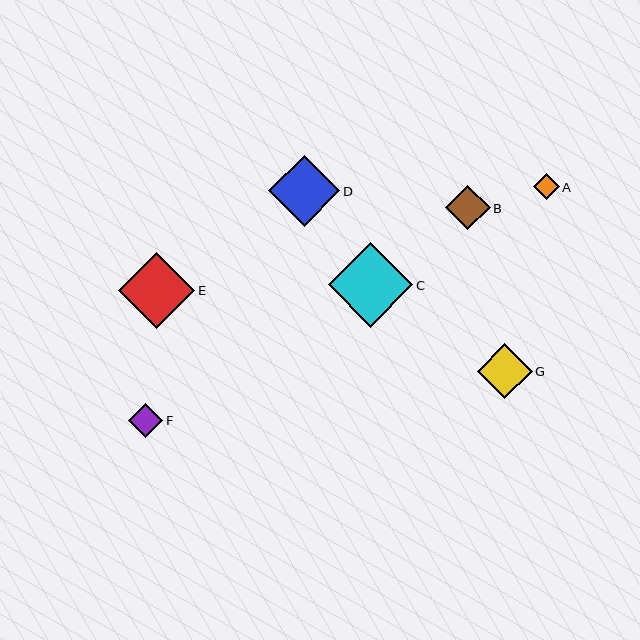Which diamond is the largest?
Diamond C is the largest with a size of approximately 84 pixels.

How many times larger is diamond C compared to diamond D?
Diamond C is approximately 1.2 times the size of diamond D.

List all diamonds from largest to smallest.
From largest to smallest: C, E, D, G, B, F, A.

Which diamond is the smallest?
Diamond A is the smallest with a size of approximately 26 pixels.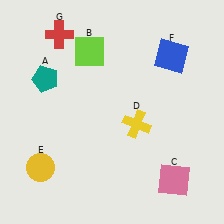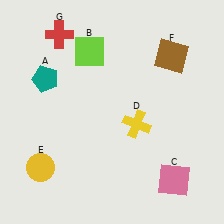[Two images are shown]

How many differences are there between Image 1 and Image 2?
There is 1 difference between the two images.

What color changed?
The square (F) changed from blue in Image 1 to brown in Image 2.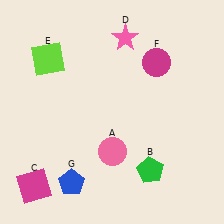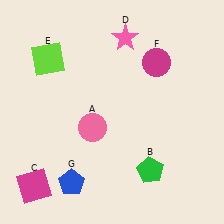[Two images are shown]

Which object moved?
The pink circle (A) moved up.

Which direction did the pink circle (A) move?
The pink circle (A) moved up.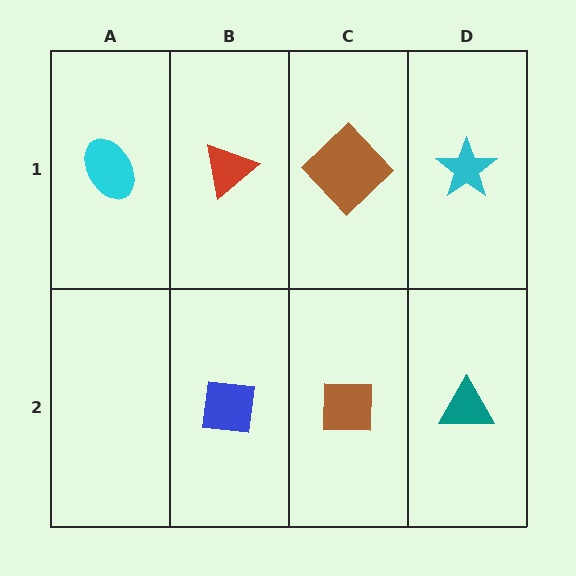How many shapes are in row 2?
3 shapes.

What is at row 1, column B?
A red triangle.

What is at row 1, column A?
A cyan ellipse.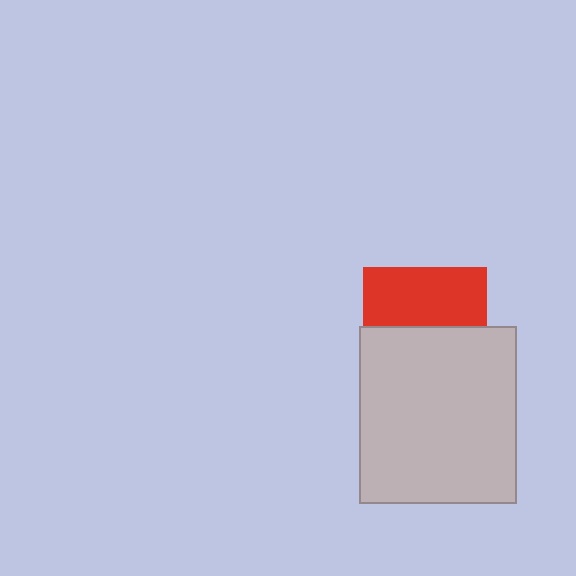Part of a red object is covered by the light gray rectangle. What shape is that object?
It is a square.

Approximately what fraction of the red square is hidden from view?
Roughly 53% of the red square is hidden behind the light gray rectangle.